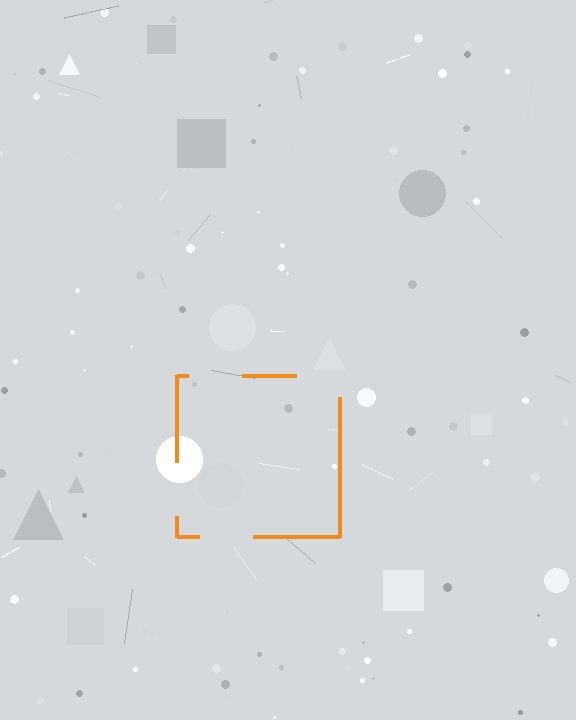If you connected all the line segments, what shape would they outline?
They would outline a square.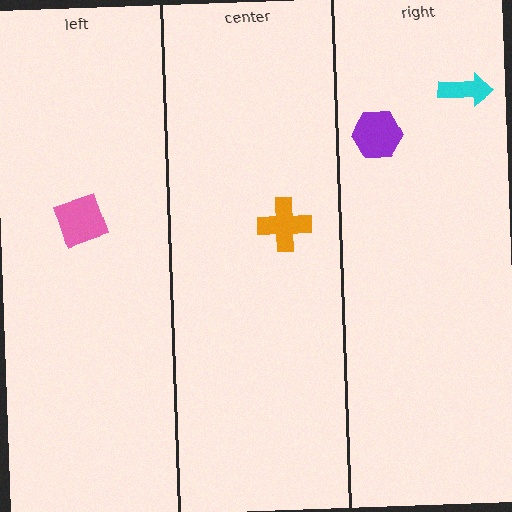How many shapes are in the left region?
1.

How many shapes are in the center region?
1.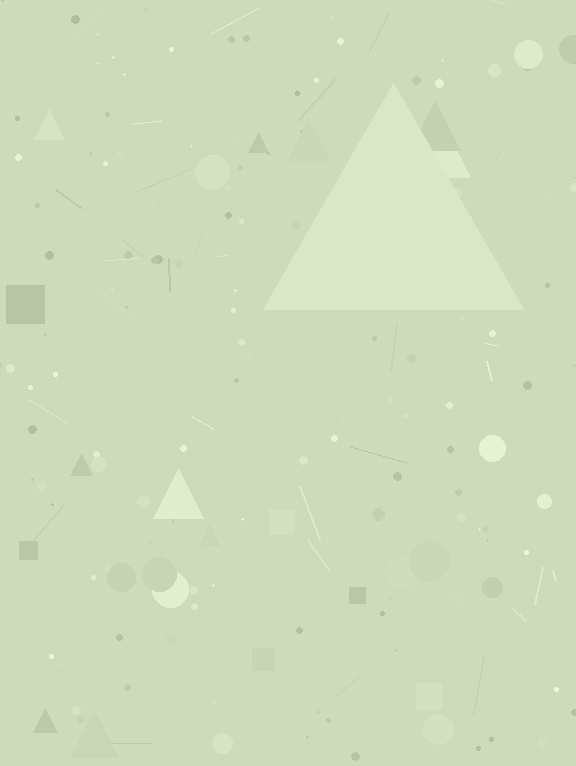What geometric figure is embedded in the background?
A triangle is embedded in the background.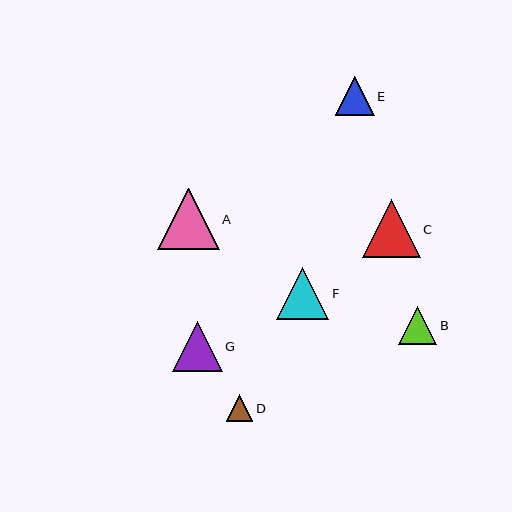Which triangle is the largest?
Triangle A is the largest with a size of approximately 61 pixels.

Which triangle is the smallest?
Triangle D is the smallest with a size of approximately 26 pixels.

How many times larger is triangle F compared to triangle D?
Triangle F is approximately 2.0 times the size of triangle D.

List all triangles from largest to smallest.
From largest to smallest: A, C, F, G, E, B, D.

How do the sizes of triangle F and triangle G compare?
Triangle F and triangle G are approximately the same size.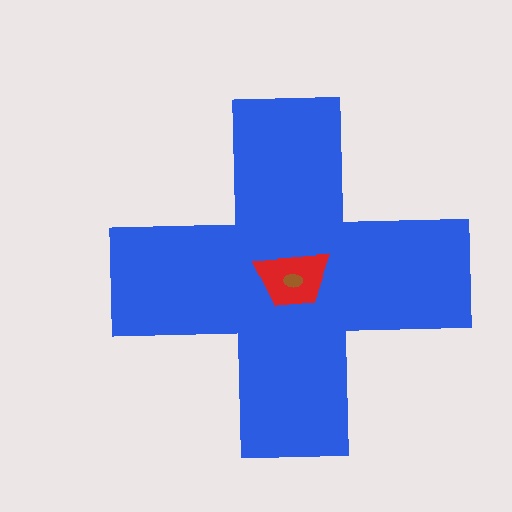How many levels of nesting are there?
3.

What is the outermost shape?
The blue cross.